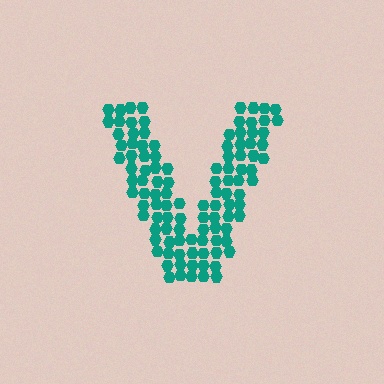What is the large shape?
The large shape is the letter V.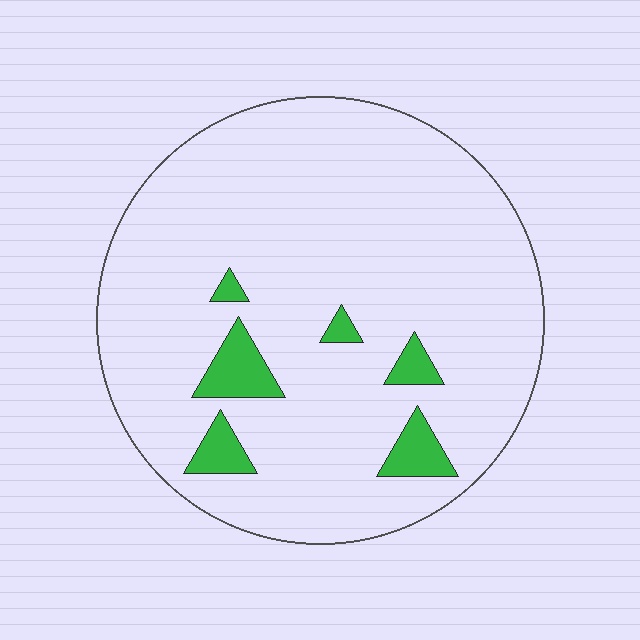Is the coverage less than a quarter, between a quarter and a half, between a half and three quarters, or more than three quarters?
Less than a quarter.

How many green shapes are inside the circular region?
6.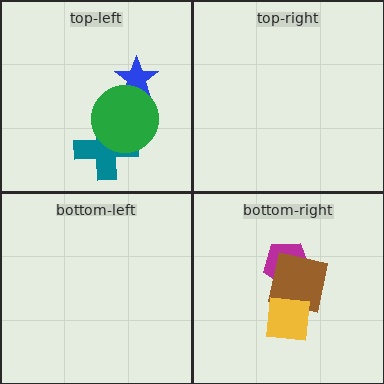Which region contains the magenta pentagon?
The bottom-right region.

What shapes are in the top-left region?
The teal cross, the blue star, the green circle.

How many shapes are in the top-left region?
3.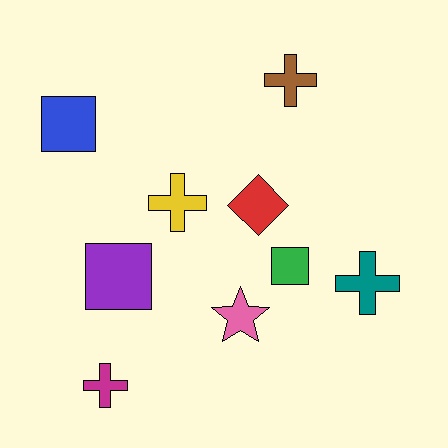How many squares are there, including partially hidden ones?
There are 3 squares.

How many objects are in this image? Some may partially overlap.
There are 9 objects.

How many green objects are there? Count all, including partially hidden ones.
There is 1 green object.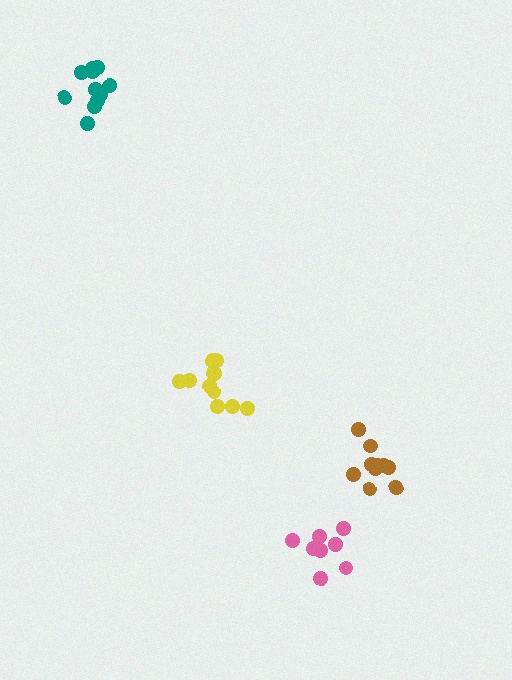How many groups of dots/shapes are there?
There are 4 groups.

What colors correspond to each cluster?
The clusters are colored: yellow, pink, brown, teal.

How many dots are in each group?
Group 1: 11 dots, Group 2: 8 dots, Group 3: 10 dots, Group 4: 11 dots (40 total).